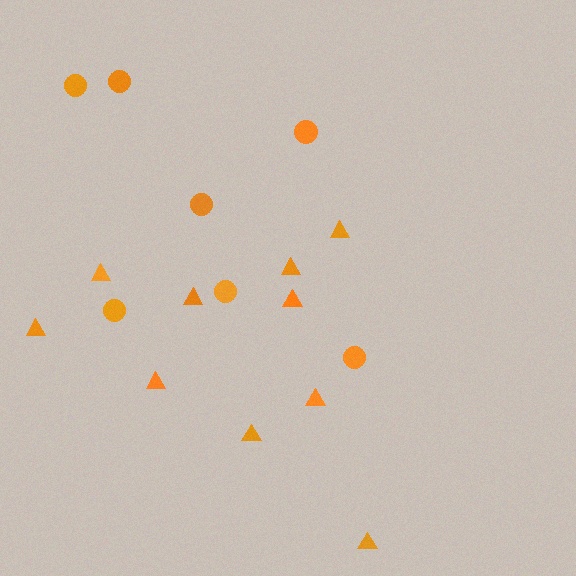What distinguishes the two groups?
There are 2 groups: one group of triangles (10) and one group of circles (7).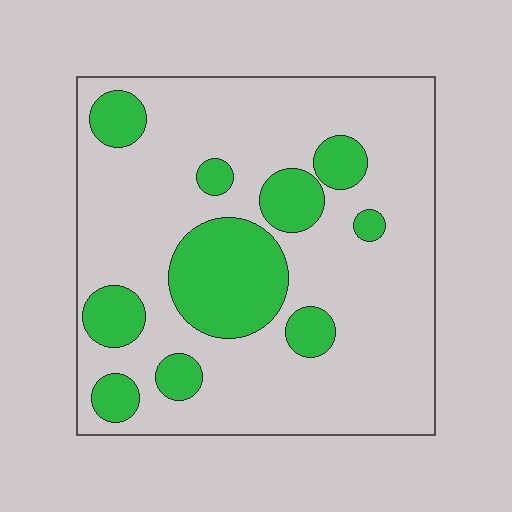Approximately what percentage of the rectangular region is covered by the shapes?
Approximately 25%.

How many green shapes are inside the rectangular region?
10.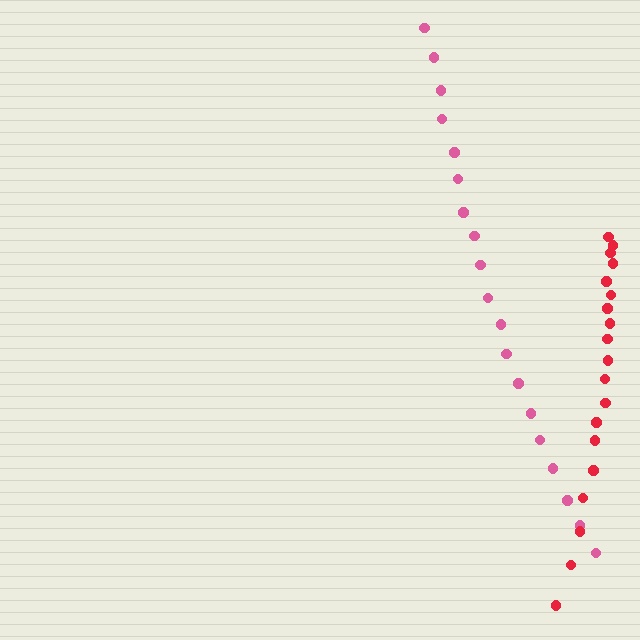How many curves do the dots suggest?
There are 2 distinct paths.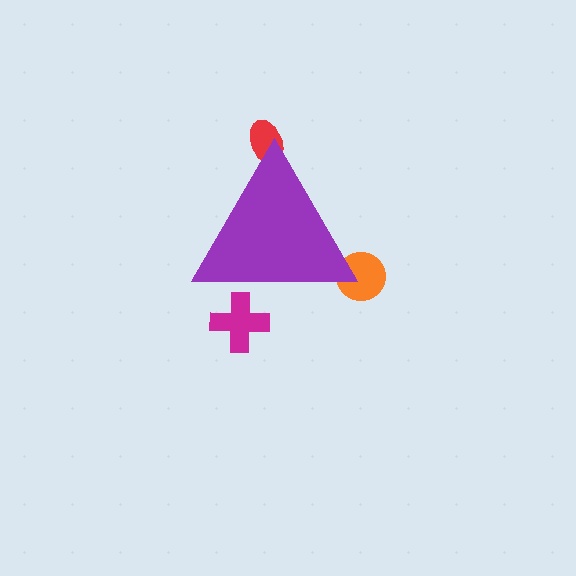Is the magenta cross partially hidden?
Yes, the magenta cross is partially hidden behind the purple triangle.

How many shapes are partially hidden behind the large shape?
3 shapes are partially hidden.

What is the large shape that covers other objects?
A purple triangle.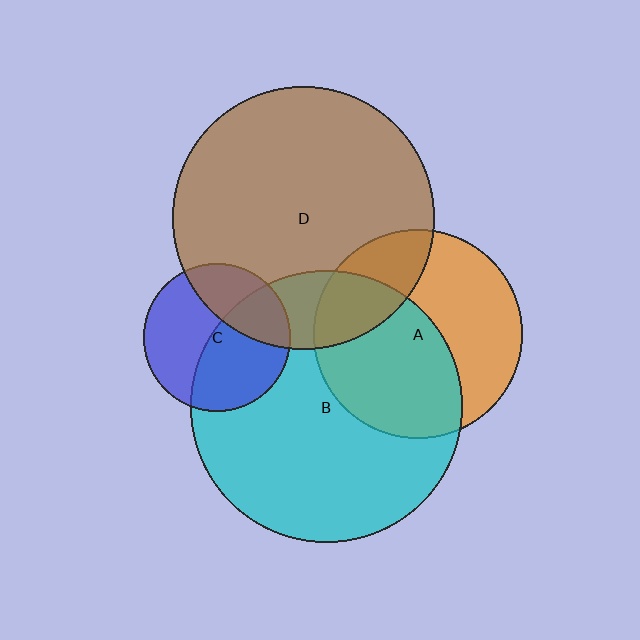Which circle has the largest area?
Circle B (cyan).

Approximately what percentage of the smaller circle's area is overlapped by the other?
Approximately 25%.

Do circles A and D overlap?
Yes.